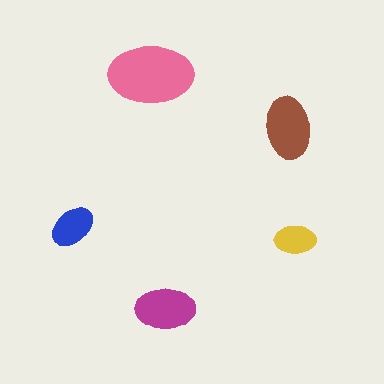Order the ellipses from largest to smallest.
the pink one, the brown one, the magenta one, the blue one, the yellow one.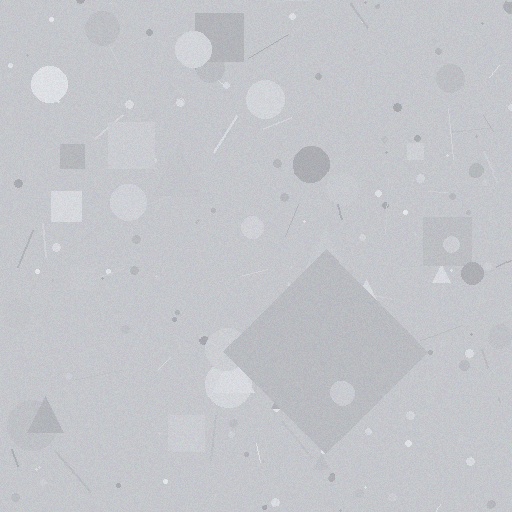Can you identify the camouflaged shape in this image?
The camouflaged shape is a diamond.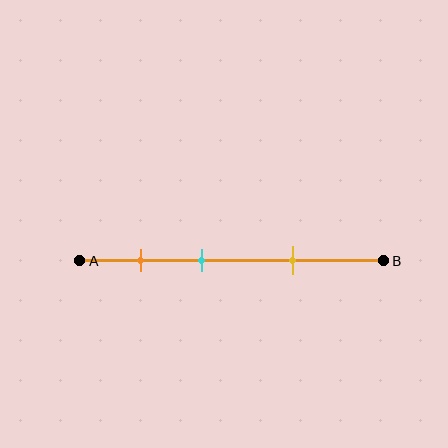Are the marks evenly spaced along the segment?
Yes, the marks are approximately evenly spaced.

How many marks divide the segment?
There are 3 marks dividing the segment.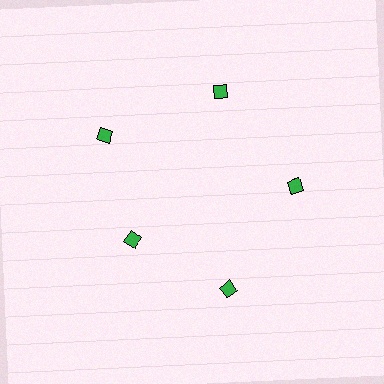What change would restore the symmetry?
The symmetry would be restored by moving it outward, back onto the ring so that all 5 diamonds sit at equal angles and equal distance from the center.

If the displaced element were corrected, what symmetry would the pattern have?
It would have 5-fold rotational symmetry — the pattern would map onto itself every 72 degrees.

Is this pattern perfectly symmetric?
No. The 5 green diamonds are arranged in a ring, but one element near the 8 o'clock position is pulled inward toward the center, breaking the 5-fold rotational symmetry.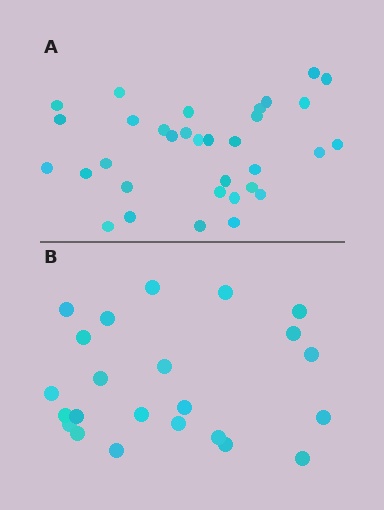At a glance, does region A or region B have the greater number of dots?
Region A (the top region) has more dots.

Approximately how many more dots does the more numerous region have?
Region A has roughly 10 or so more dots than region B.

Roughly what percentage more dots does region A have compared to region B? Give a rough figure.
About 45% more.